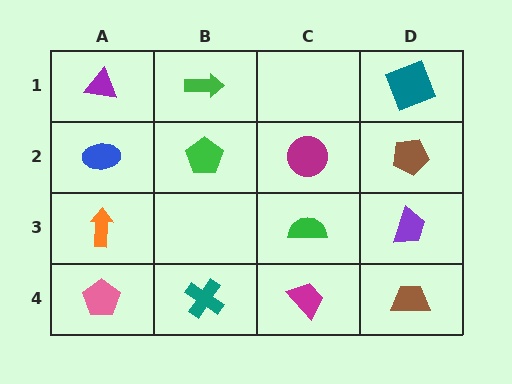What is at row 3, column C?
A green semicircle.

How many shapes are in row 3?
3 shapes.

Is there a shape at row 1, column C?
No, that cell is empty.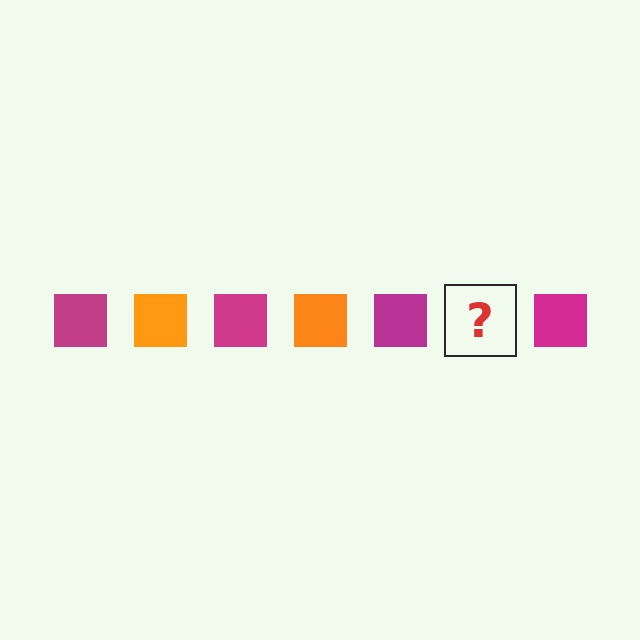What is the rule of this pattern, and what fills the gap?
The rule is that the pattern cycles through magenta, orange squares. The gap should be filled with an orange square.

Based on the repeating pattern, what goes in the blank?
The blank should be an orange square.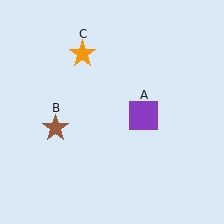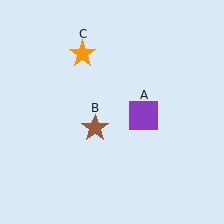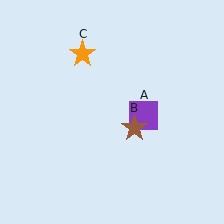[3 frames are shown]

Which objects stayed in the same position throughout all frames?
Purple square (object A) and orange star (object C) remained stationary.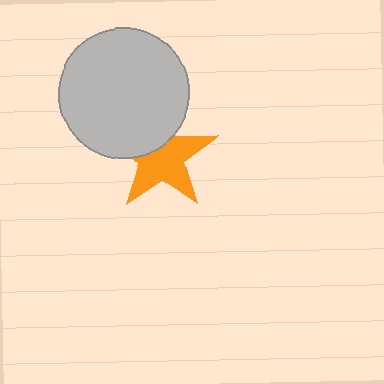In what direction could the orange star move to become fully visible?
The orange star could move down. That would shift it out from behind the light gray circle entirely.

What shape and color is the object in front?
The object in front is a light gray circle.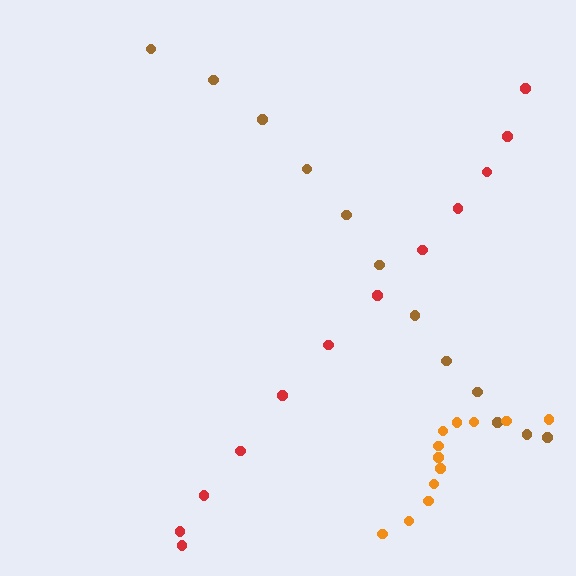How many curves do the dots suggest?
There are 3 distinct paths.